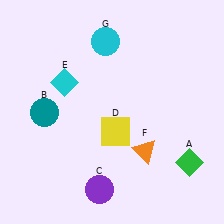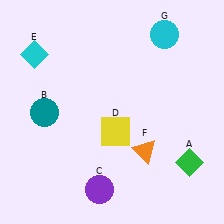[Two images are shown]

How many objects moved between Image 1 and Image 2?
2 objects moved between the two images.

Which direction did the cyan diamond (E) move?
The cyan diamond (E) moved left.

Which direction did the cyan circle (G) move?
The cyan circle (G) moved right.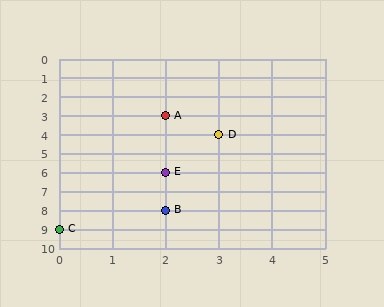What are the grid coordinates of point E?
Point E is at grid coordinates (2, 6).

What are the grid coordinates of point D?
Point D is at grid coordinates (3, 4).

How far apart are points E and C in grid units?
Points E and C are 2 columns and 3 rows apart (about 3.6 grid units diagonally).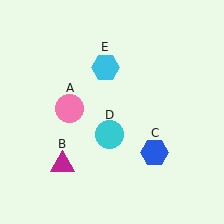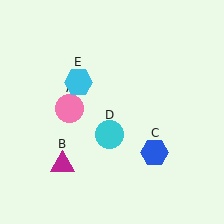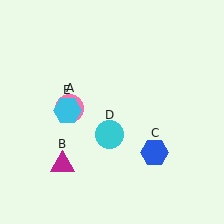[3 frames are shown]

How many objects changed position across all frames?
1 object changed position: cyan hexagon (object E).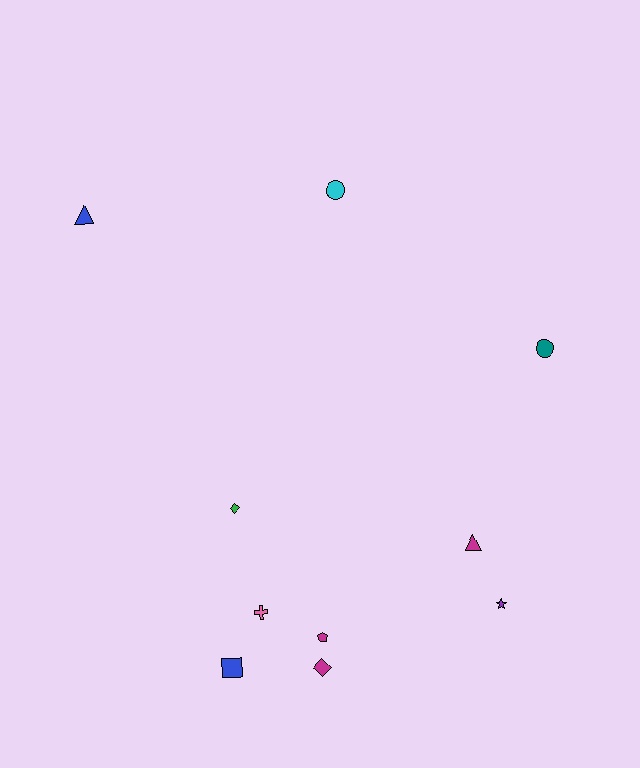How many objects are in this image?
There are 10 objects.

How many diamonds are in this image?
There are 2 diamonds.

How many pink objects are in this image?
There is 1 pink object.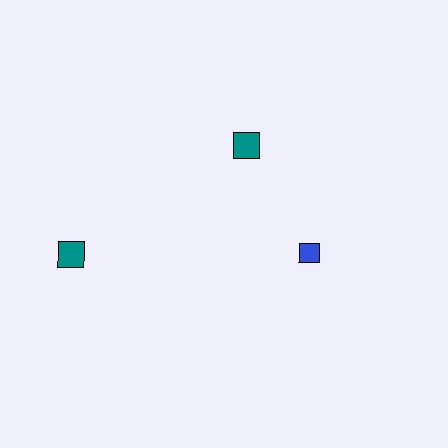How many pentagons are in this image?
There are no pentagons.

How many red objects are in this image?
There are no red objects.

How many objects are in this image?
There are 3 objects.